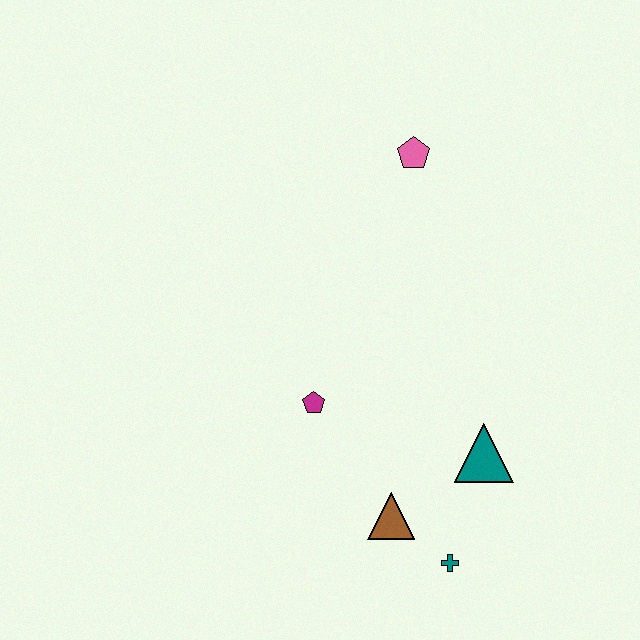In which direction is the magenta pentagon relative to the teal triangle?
The magenta pentagon is to the left of the teal triangle.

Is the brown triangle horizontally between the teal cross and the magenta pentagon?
Yes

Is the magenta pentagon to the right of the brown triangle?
No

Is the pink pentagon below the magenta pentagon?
No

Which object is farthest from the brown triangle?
The pink pentagon is farthest from the brown triangle.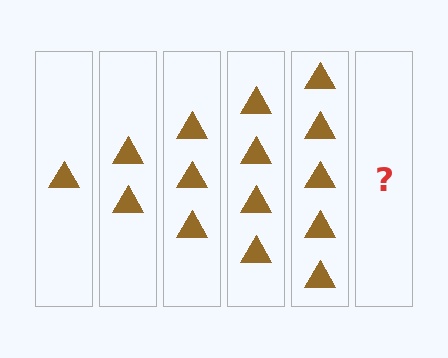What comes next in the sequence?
The next element should be 6 triangles.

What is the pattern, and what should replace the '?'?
The pattern is that each step adds one more triangle. The '?' should be 6 triangles.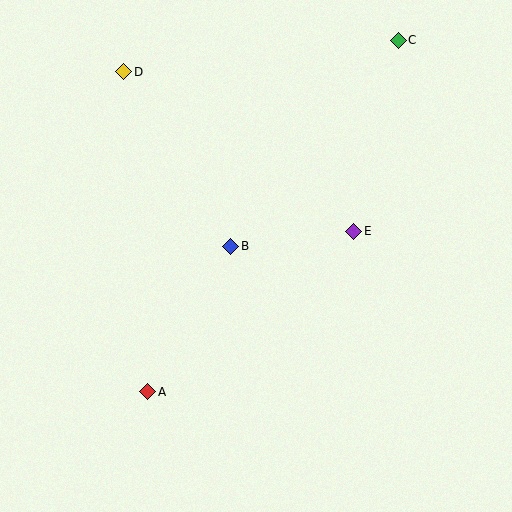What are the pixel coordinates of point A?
Point A is at (148, 392).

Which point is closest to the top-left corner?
Point D is closest to the top-left corner.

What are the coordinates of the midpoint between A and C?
The midpoint between A and C is at (273, 216).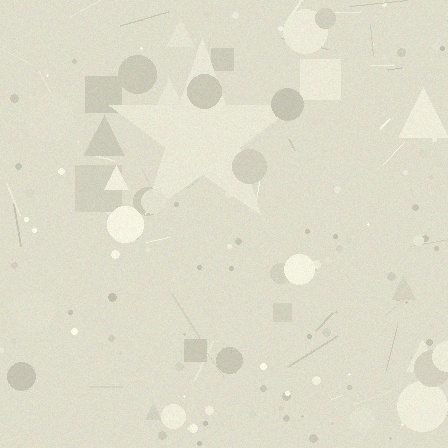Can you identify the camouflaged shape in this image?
The camouflaged shape is a star.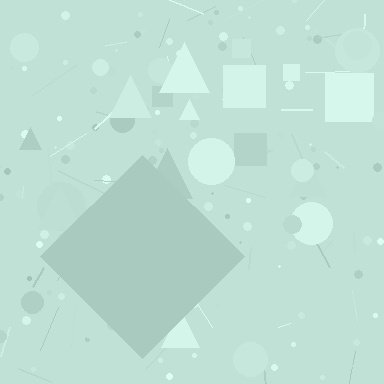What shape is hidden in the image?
A diamond is hidden in the image.